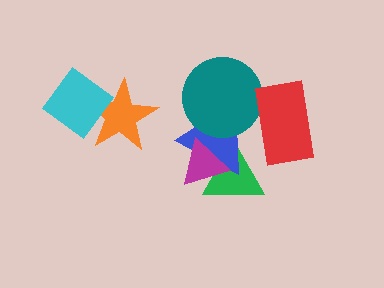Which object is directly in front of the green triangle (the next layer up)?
The blue triangle is directly in front of the green triangle.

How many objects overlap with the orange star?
1 object overlaps with the orange star.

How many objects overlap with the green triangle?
2 objects overlap with the green triangle.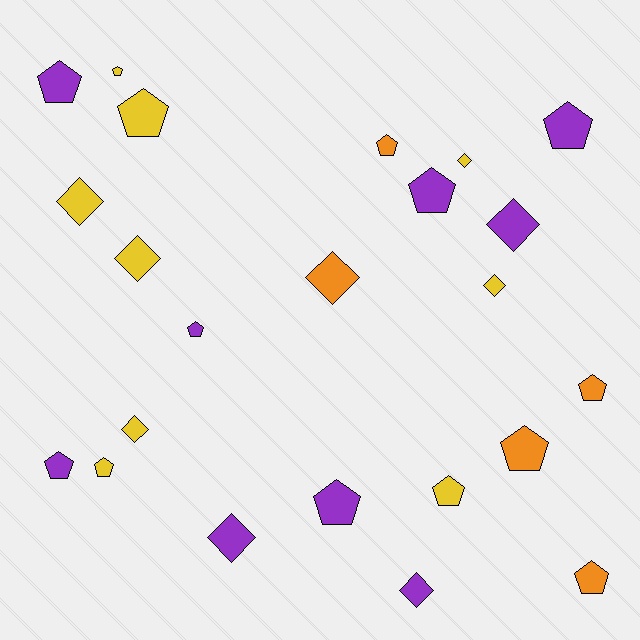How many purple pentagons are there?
There are 6 purple pentagons.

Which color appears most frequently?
Purple, with 9 objects.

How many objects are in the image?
There are 23 objects.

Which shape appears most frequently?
Pentagon, with 14 objects.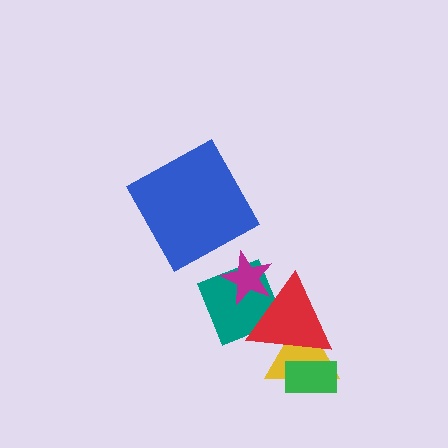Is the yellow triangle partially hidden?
Yes, it is partially covered by another shape.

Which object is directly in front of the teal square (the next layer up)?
The red triangle is directly in front of the teal square.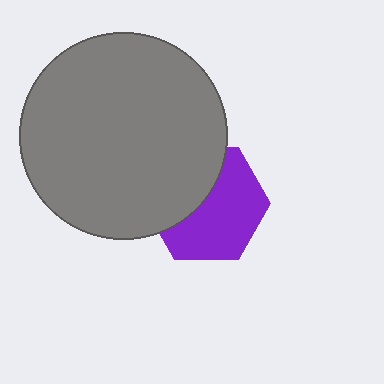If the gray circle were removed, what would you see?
You would see the complete purple hexagon.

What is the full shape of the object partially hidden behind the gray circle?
The partially hidden object is a purple hexagon.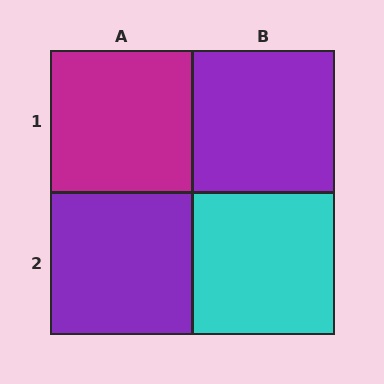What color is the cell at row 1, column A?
Magenta.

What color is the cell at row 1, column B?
Purple.